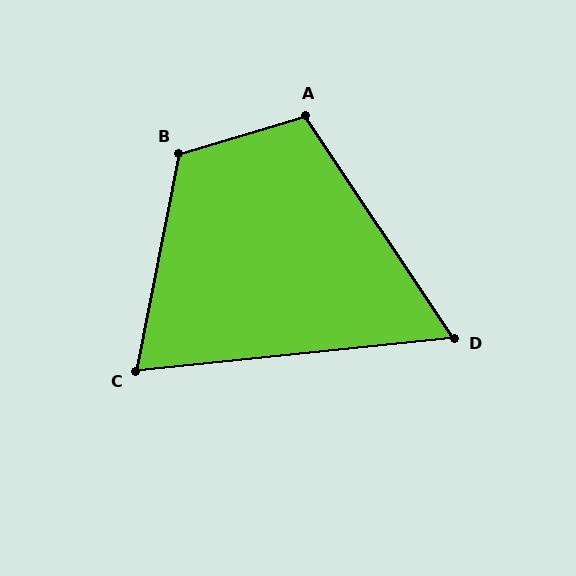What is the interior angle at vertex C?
Approximately 73 degrees (acute).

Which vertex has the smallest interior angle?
D, at approximately 62 degrees.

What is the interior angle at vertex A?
Approximately 107 degrees (obtuse).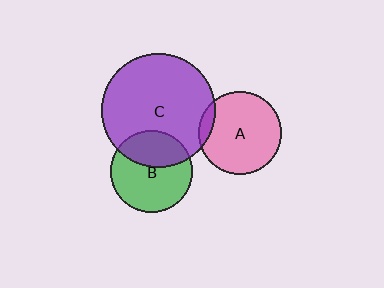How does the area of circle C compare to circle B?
Approximately 1.9 times.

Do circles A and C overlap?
Yes.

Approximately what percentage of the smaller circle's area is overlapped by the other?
Approximately 10%.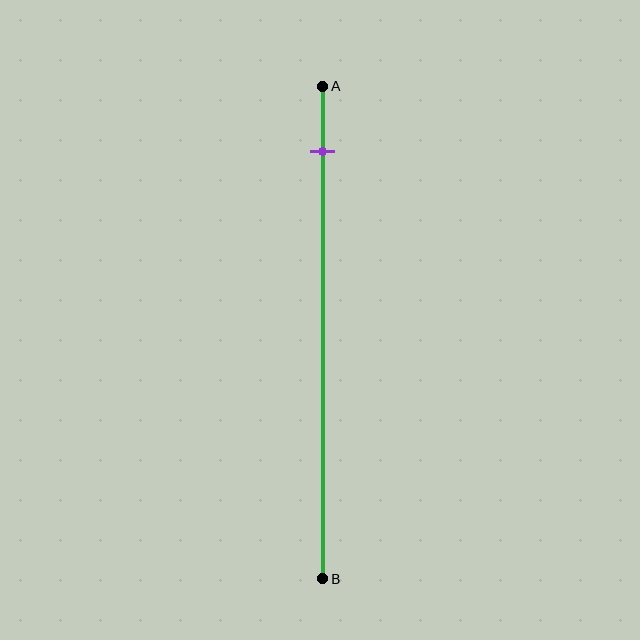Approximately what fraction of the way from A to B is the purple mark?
The purple mark is approximately 15% of the way from A to B.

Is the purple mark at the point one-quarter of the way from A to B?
No, the mark is at about 15% from A, not at the 25% one-quarter point.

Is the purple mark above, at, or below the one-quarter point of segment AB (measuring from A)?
The purple mark is above the one-quarter point of segment AB.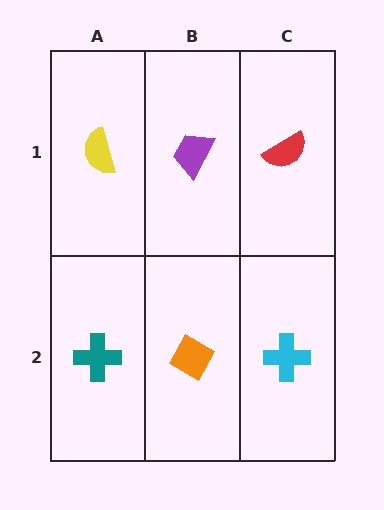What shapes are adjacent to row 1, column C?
A cyan cross (row 2, column C), a purple trapezoid (row 1, column B).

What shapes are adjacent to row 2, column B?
A purple trapezoid (row 1, column B), a teal cross (row 2, column A), a cyan cross (row 2, column C).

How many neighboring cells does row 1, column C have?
2.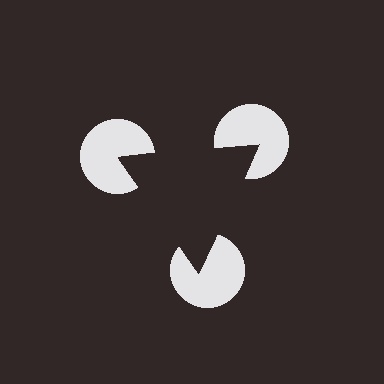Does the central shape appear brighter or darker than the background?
It typically appears slightly darker than the background, even though no actual brightness change is drawn.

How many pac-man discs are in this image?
There are 3 — one at each vertex of the illusory triangle.